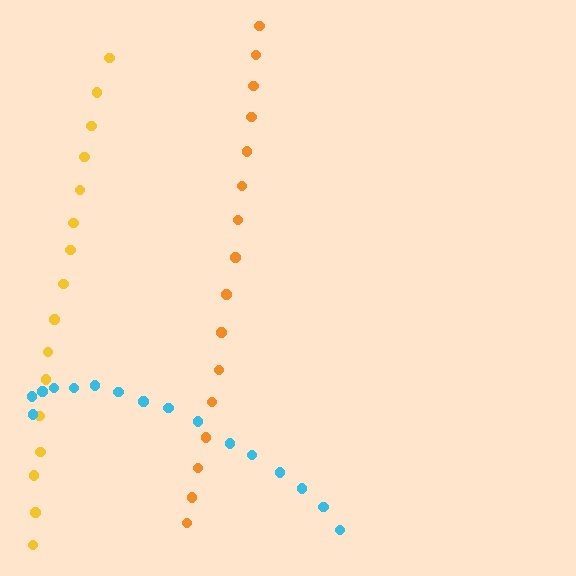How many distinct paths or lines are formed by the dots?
There are 3 distinct paths.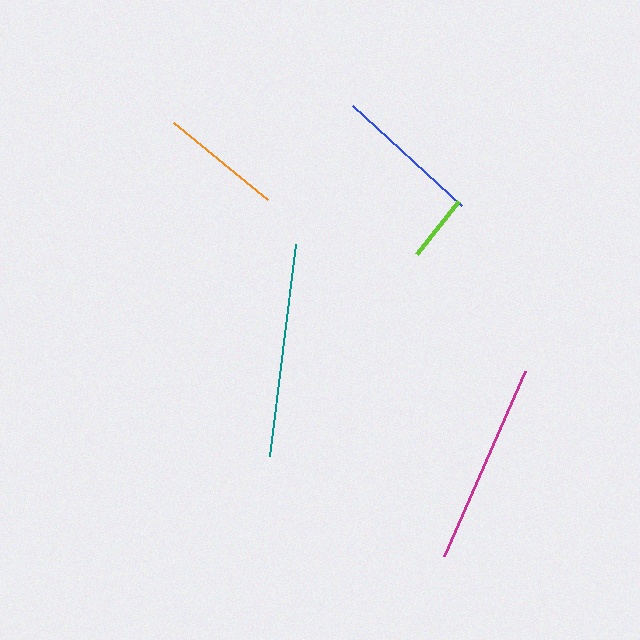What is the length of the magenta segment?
The magenta segment is approximately 201 pixels long.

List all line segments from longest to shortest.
From longest to shortest: teal, magenta, blue, orange, lime.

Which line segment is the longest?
The teal line is the longest at approximately 213 pixels.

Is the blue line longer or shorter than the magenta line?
The magenta line is longer than the blue line.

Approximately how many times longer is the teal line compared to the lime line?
The teal line is approximately 3.1 times the length of the lime line.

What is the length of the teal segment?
The teal segment is approximately 213 pixels long.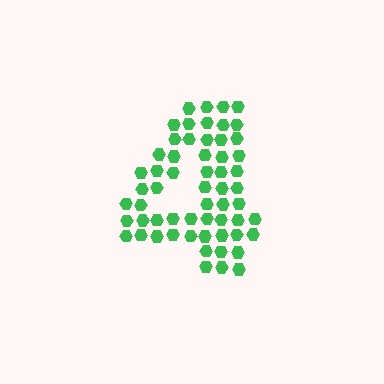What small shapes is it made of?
It is made of small hexagons.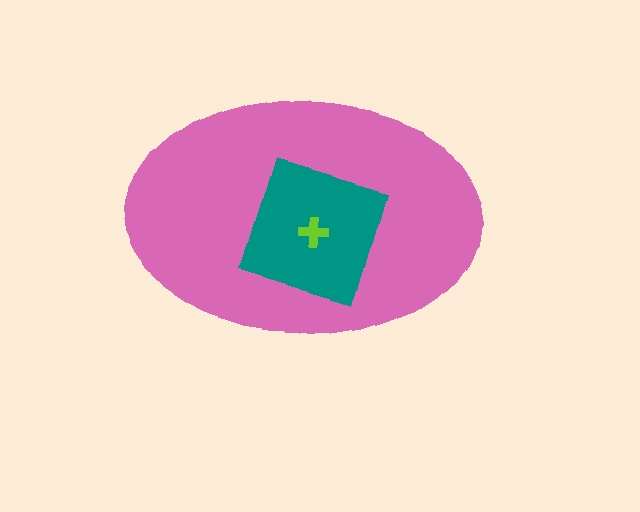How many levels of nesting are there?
3.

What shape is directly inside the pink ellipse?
The teal square.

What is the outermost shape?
The pink ellipse.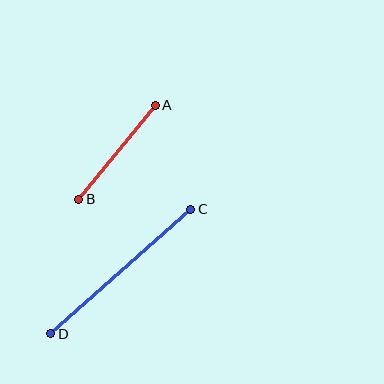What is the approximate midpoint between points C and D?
The midpoint is at approximately (121, 272) pixels.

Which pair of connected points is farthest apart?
Points C and D are farthest apart.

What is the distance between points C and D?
The distance is approximately 187 pixels.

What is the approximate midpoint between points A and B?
The midpoint is at approximately (117, 152) pixels.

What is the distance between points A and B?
The distance is approximately 121 pixels.